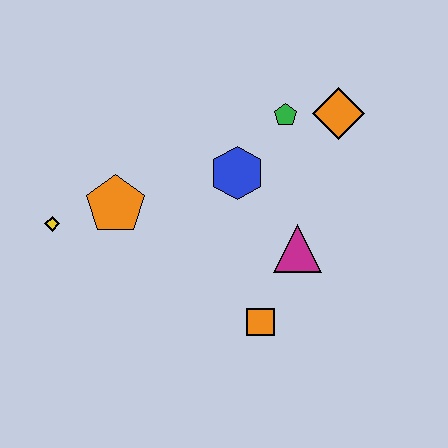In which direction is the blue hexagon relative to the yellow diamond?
The blue hexagon is to the right of the yellow diamond.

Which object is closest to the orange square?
The magenta triangle is closest to the orange square.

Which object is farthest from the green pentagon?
The yellow diamond is farthest from the green pentagon.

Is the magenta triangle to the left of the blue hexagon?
No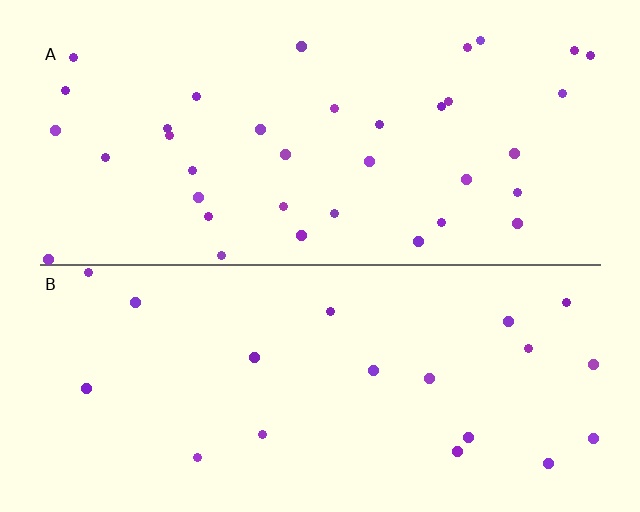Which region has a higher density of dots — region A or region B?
A (the top).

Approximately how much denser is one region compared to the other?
Approximately 1.8× — region A over region B.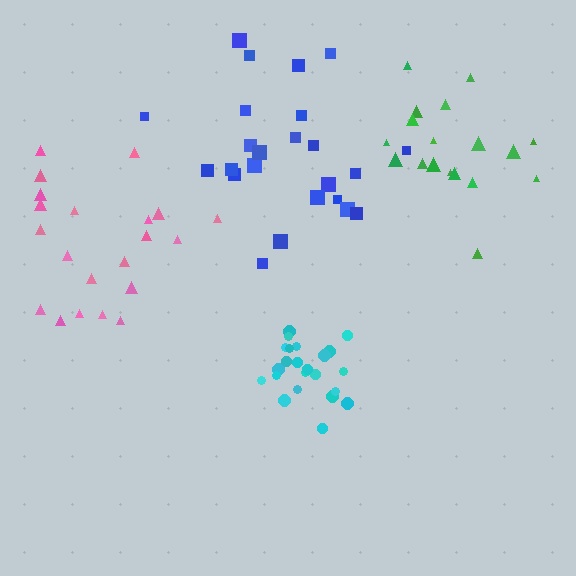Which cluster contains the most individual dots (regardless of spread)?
Blue (24).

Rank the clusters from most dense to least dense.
cyan, green, blue, pink.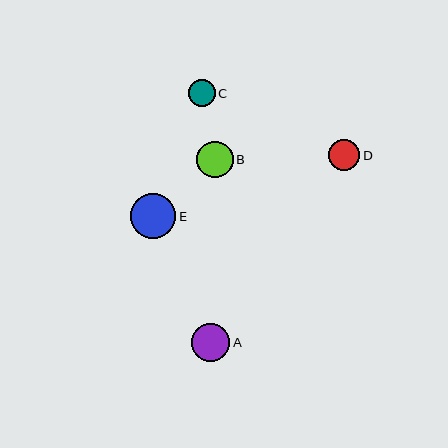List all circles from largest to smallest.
From largest to smallest: E, A, B, D, C.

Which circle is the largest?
Circle E is the largest with a size of approximately 45 pixels.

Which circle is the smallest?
Circle C is the smallest with a size of approximately 27 pixels.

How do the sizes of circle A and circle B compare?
Circle A and circle B are approximately the same size.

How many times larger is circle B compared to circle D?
Circle B is approximately 1.2 times the size of circle D.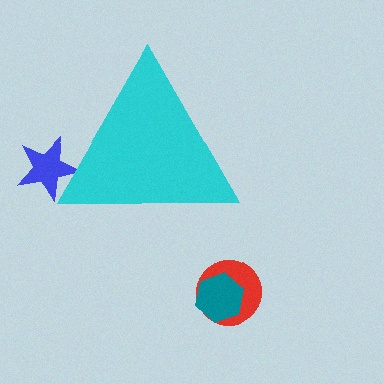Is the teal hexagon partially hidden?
No, the teal hexagon is fully visible.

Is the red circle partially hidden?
No, the red circle is fully visible.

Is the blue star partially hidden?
Yes, the blue star is partially hidden behind the cyan triangle.